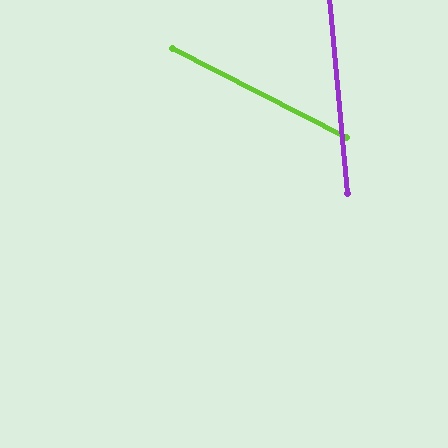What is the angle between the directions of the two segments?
Approximately 58 degrees.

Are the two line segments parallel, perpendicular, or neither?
Neither parallel nor perpendicular — they differ by about 58°.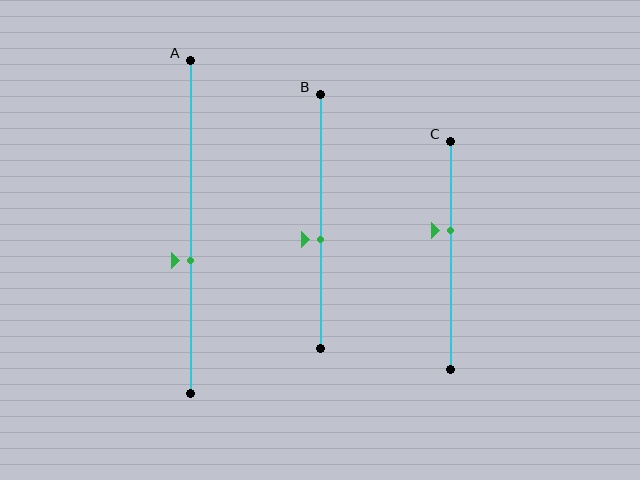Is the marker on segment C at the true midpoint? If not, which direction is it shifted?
No, the marker on segment C is shifted upward by about 11% of the segment length.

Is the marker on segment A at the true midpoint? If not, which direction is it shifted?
No, the marker on segment A is shifted downward by about 10% of the segment length.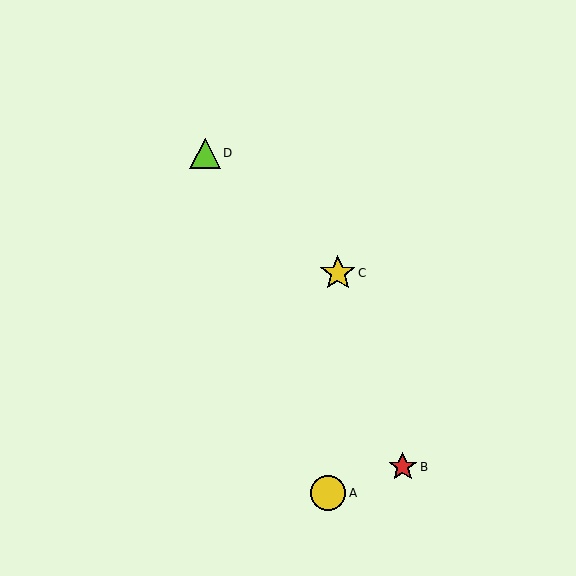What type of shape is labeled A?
Shape A is a yellow circle.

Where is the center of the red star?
The center of the red star is at (403, 467).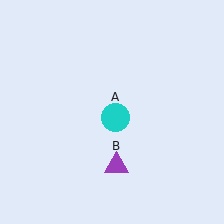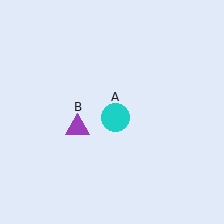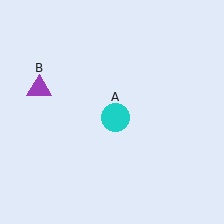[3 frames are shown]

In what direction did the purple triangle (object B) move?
The purple triangle (object B) moved up and to the left.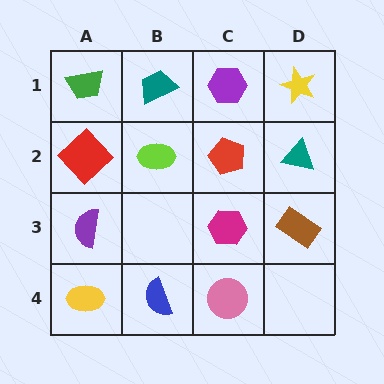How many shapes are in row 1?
4 shapes.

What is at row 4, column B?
A blue semicircle.